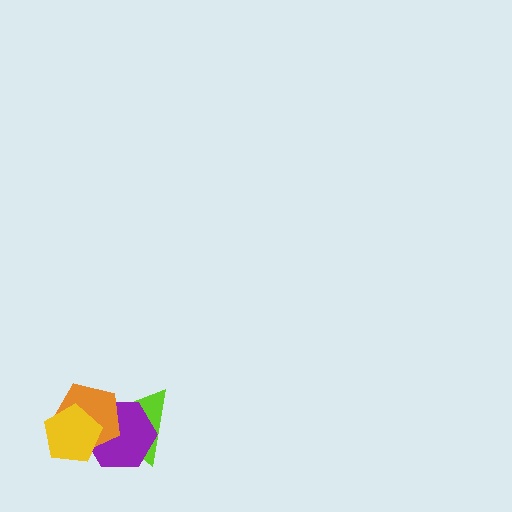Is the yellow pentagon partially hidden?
No, no other shape covers it.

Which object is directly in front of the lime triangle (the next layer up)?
The purple hexagon is directly in front of the lime triangle.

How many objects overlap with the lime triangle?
3 objects overlap with the lime triangle.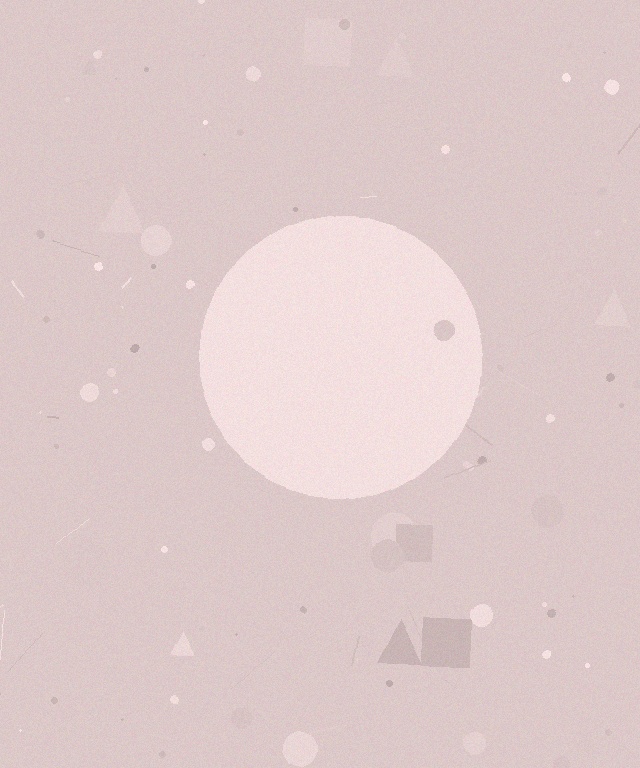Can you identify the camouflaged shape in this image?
The camouflaged shape is a circle.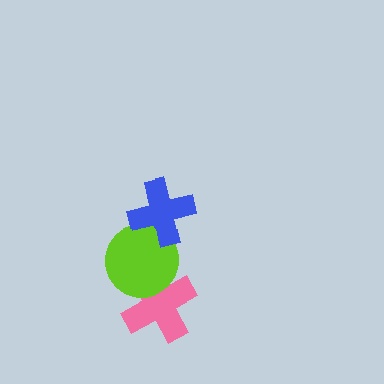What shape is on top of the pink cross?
The lime circle is on top of the pink cross.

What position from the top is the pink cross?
The pink cross is 3rd from the top.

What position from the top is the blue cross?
The blue cross is 1st from the top.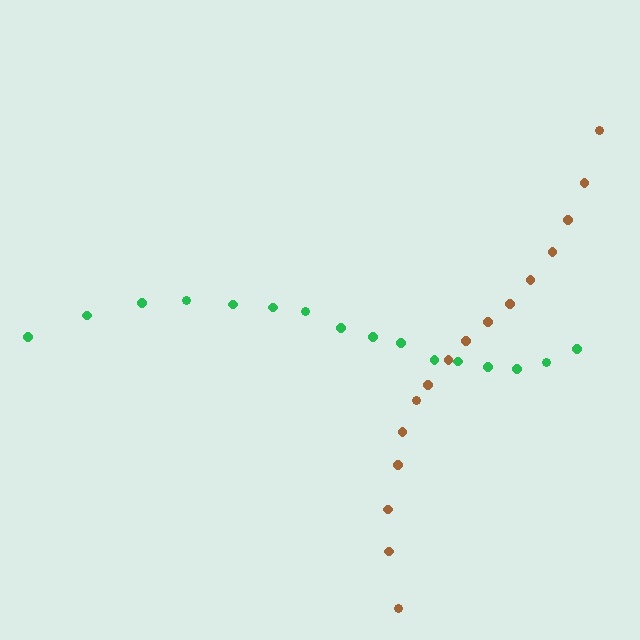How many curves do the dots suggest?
There are 2 distinct paths.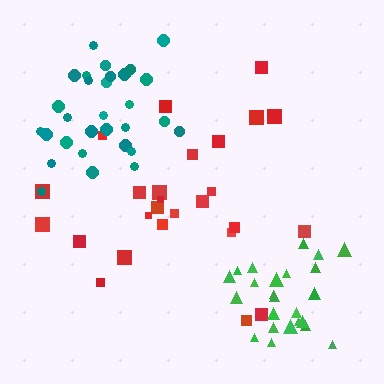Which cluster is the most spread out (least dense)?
Red.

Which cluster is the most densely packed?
Green.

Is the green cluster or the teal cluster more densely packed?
Green.